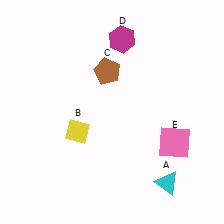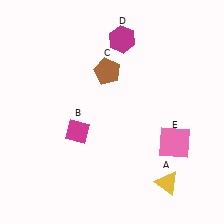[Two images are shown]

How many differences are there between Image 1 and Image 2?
There are 2 differences between the two images.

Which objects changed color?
A changed from cyan to yellow. B changed from yellow to magenta.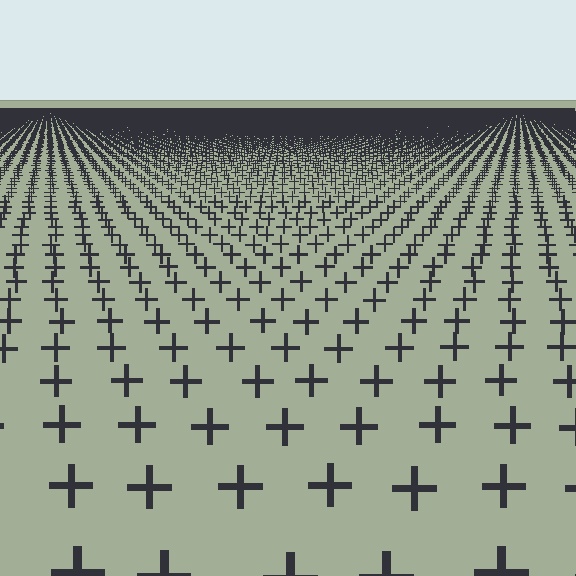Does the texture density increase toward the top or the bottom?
Density increases toward the top.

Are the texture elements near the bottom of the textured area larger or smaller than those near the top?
Larger. Near the bottom, elements are closer to the viewer and appear at a bigger on-screen size.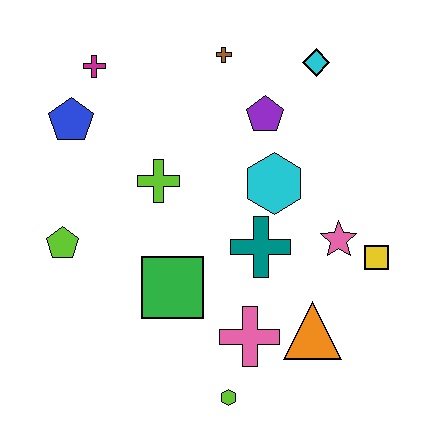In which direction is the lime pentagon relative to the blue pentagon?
The lime pentagon is below the blue pentagon.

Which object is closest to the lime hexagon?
The pink cross is closest to the lime hexagon.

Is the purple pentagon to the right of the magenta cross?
Yes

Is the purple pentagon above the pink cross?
Yes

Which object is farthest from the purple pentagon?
The lime hexagon is farthest from the purple pentagon.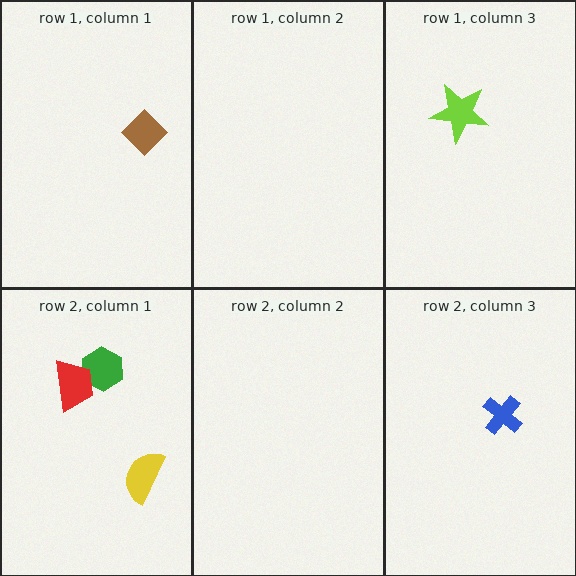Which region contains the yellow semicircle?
The row 2, column 1 region.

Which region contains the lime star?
The row 1, column 3 region.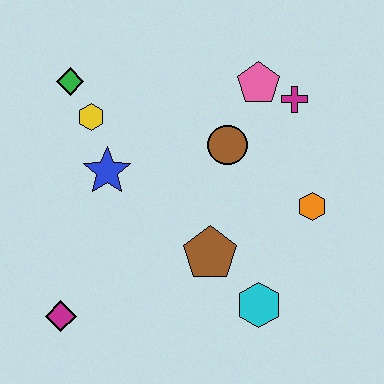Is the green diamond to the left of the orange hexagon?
Yes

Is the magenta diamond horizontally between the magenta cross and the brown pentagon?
No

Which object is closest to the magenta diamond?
The blue star is closest to the magenta diamond.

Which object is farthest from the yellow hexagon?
The cyan hexagon is farthest from the yellow hexagon.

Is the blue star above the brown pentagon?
Yes